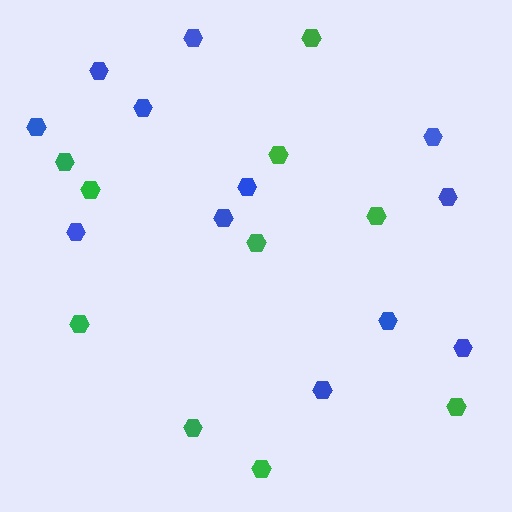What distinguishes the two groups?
There are 2 groups: one group of blue hexagons (12) and one group of green hexagons (10).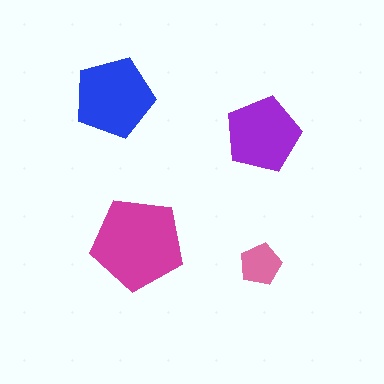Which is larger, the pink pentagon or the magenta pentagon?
The magenta one.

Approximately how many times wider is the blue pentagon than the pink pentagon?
About 2 times wider.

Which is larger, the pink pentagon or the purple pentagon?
The purple one.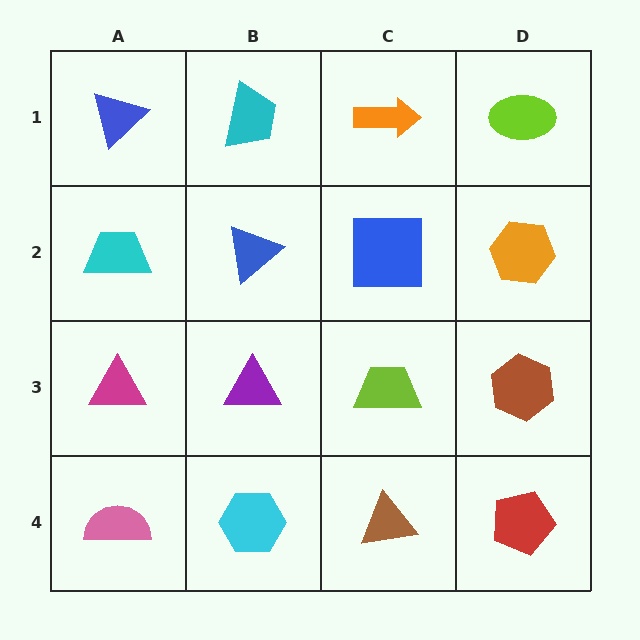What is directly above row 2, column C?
An orange arrow.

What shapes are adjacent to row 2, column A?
A blue triangle (row 1, column A), a magenta triangle (row 3, column A), a blue triangle (row 2, column B).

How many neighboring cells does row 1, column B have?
3.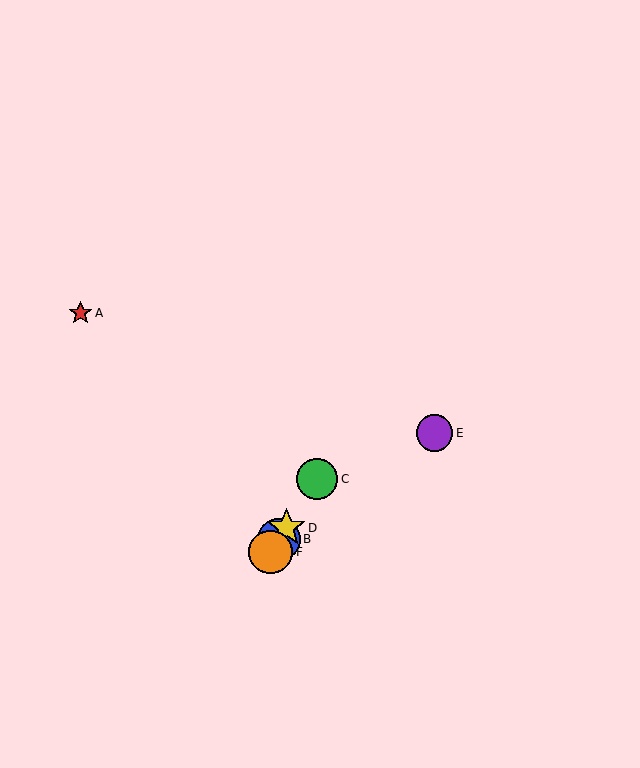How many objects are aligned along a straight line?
4 objects (B, C, D, F) are aligned along a straight line.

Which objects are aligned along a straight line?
Objects B, C, D, F are aligned along a straight line.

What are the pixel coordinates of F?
Object F is at (271, 552).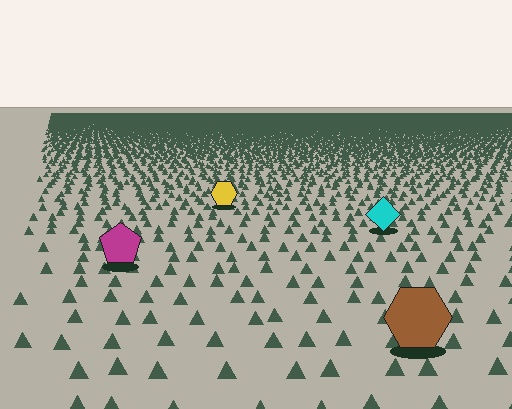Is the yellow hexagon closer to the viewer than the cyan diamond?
No. The cyan diamond is closer — you can tell from the texture gradient: the ground texture is coarser near it.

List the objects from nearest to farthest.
From nearest to farthest: the brown hexagon, the magenta pentagon, the cyan diamond, the yellow hexagon.